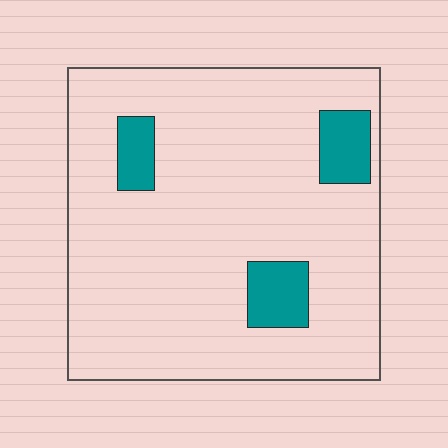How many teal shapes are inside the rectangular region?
3.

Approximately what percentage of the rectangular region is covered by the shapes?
Approximately 10%.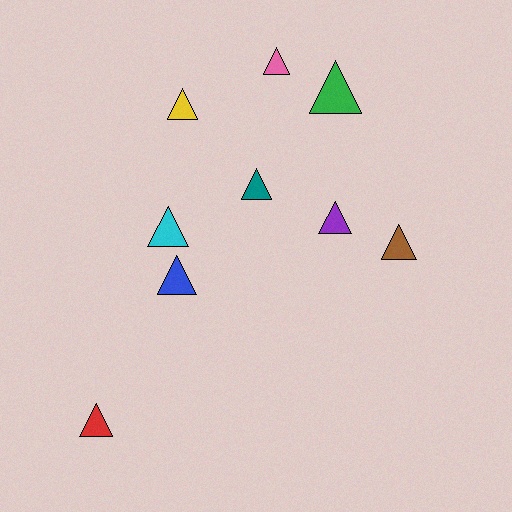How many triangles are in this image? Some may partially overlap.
There are 9 triangles.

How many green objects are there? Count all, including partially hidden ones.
There is 1 green object.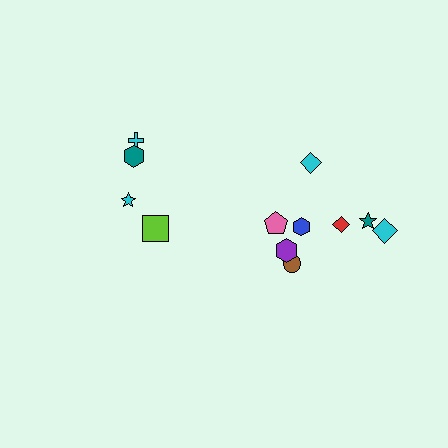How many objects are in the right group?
There are 8 objects.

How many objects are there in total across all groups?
There are 12 objects.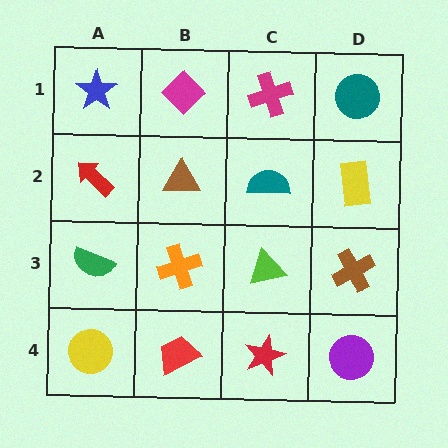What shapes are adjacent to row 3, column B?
A brown triangle (row 2, column B), a red trapezoid (row 4, column B), a green semicircle (row 3, column A), a lime triangle (row 3, column C).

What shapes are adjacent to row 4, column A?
A green semicircle (row 3, column A), a red trapezoid (row 4, column B).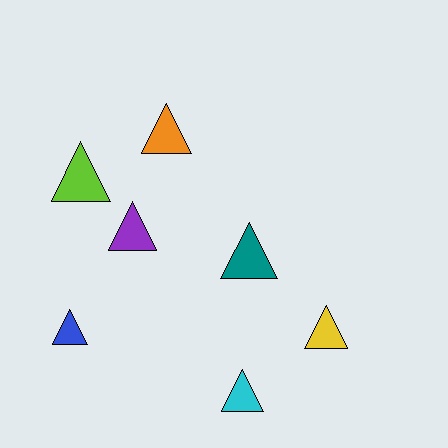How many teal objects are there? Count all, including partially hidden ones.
There is 1 teal object.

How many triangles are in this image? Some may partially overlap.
There are 7 triangles.